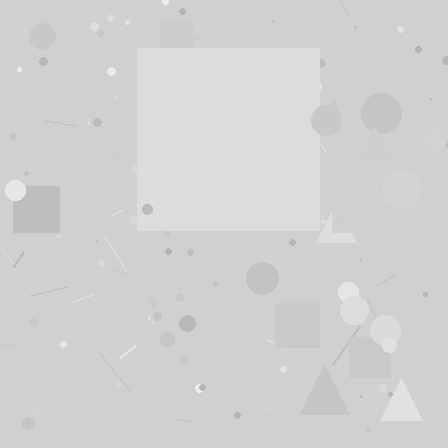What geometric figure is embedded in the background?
A square is embedded in the background.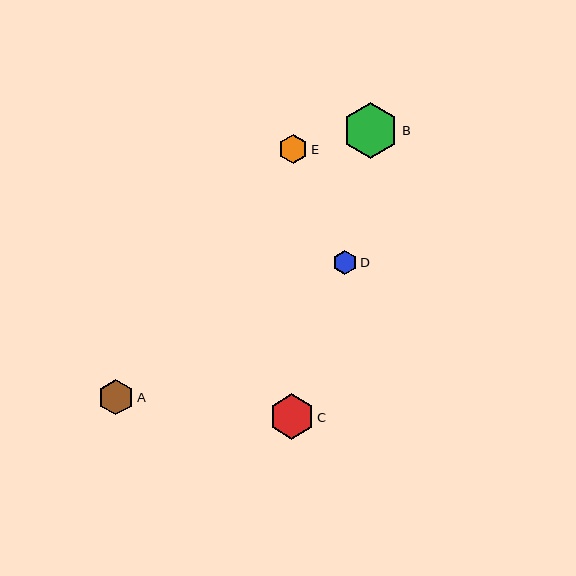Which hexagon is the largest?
Hexagon B is the largest with a size of approximately 56 pixels.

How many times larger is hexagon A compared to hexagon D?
Hexagon A is approximately 1.5 times the size of hexagon D.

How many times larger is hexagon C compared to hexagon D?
Hexagon C is approximately 1.8 times the size of hexagon D.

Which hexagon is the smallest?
Hexagon D is the smallest with a size of approximately 25 pixels.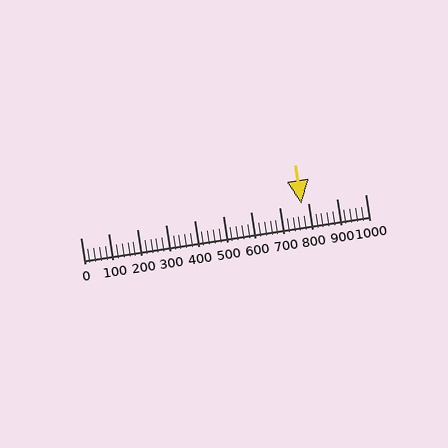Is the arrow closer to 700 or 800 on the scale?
The arrow is closer to 800.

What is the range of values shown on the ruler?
The ruler shows values from 0 to 1000.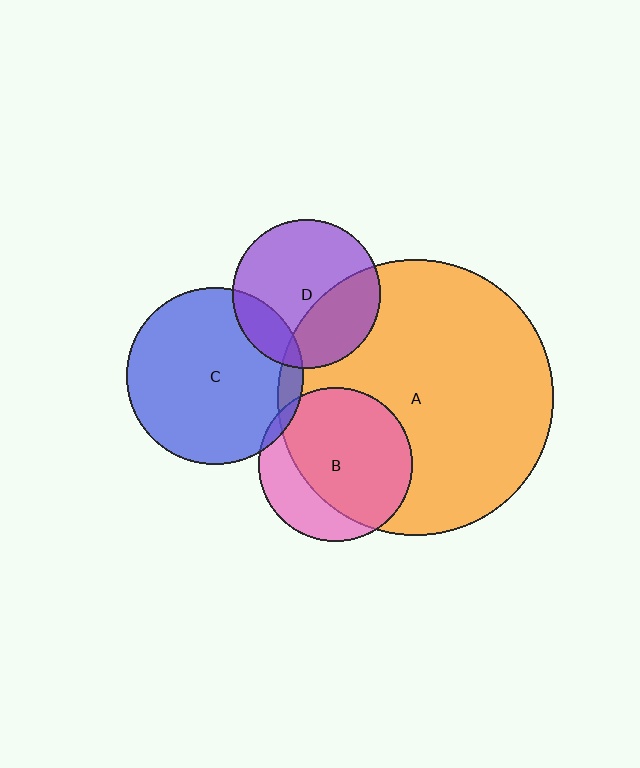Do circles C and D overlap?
Yes.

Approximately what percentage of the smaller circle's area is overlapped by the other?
Approximately 15%.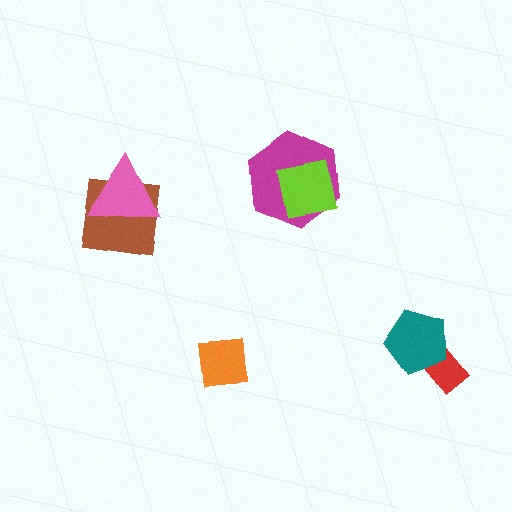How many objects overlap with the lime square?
1 object overlaps with the lime square.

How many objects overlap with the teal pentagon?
1 object overlaps with the teal pentagon.